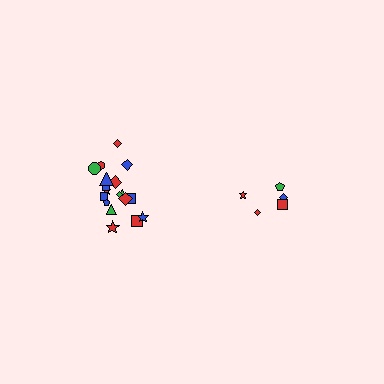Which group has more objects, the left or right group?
The left group.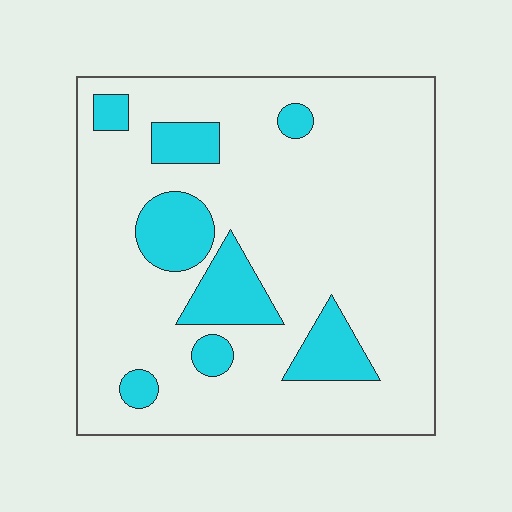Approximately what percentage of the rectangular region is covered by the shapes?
Approximately 20%.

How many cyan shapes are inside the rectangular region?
8.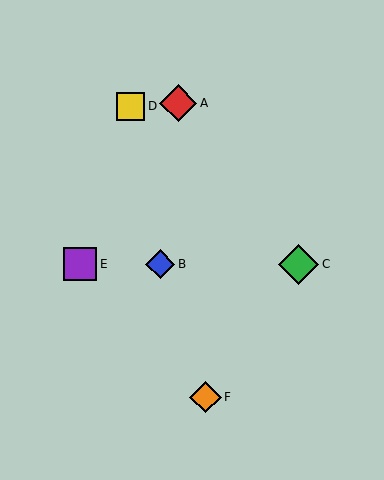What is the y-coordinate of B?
Object B is at y≈264.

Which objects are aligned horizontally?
Objects B, C, E are aligned horizontally.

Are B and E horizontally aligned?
Yes, both are at y≈264.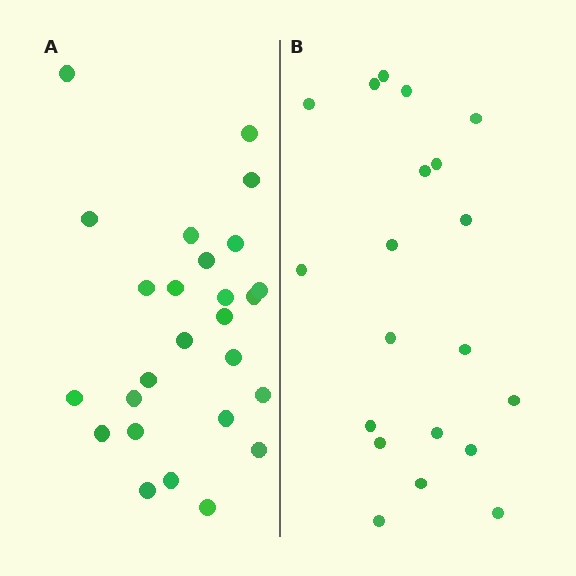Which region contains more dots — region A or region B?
Region A (the left region) has more dots.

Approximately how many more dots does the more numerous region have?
Region A has about 6 more dots than region B.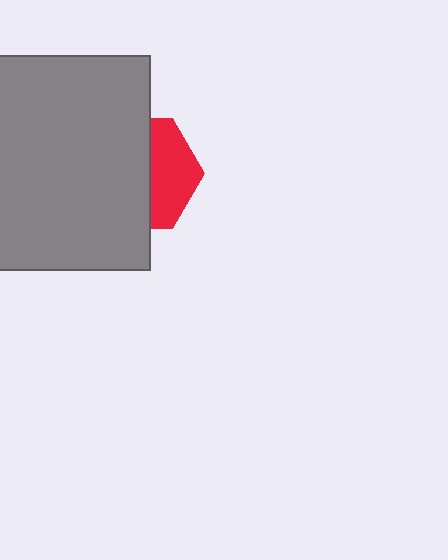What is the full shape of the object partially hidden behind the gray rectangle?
The partially hidden object is a red hexagon.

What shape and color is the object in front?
The object in front is a gray rectangle.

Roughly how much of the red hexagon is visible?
A small part of it is visible (roughly 39%).